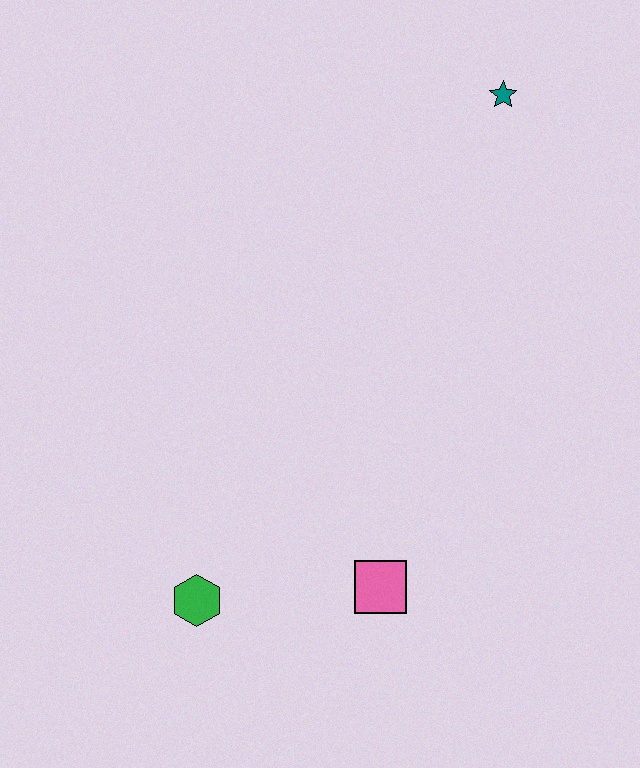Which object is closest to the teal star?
The pink square is closest to the teal star.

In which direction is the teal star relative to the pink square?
The teal star is above the pink square.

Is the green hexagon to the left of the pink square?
Yes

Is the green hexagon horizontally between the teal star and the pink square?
No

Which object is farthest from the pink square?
The teal star is farthest from the pink square.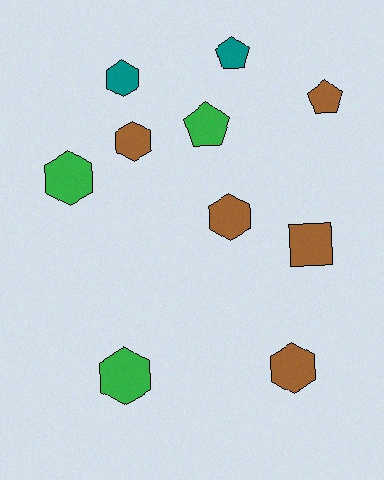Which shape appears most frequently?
Hexagon, with 6 objects.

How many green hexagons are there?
There are 2 green hexagons.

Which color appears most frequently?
Brown, with 5 objects.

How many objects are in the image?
There are 10 objects.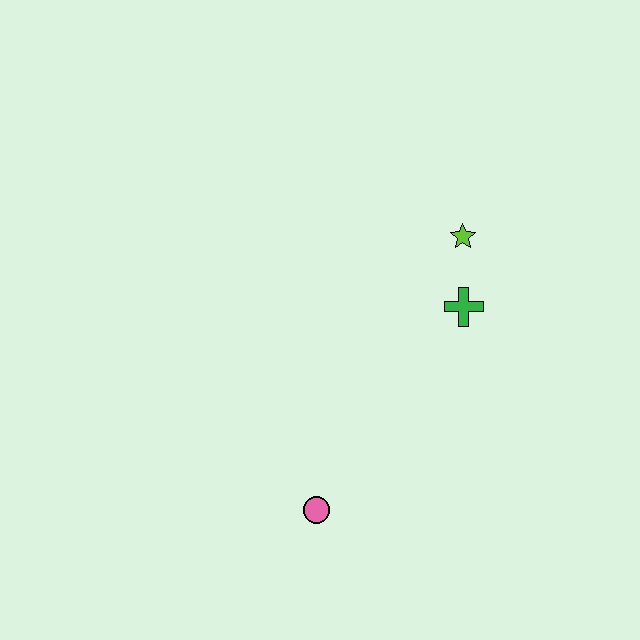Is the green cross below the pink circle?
No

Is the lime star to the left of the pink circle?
No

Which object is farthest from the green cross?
The pink circle is farthest from the green cross.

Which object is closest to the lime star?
The green cross is closest to the lime star.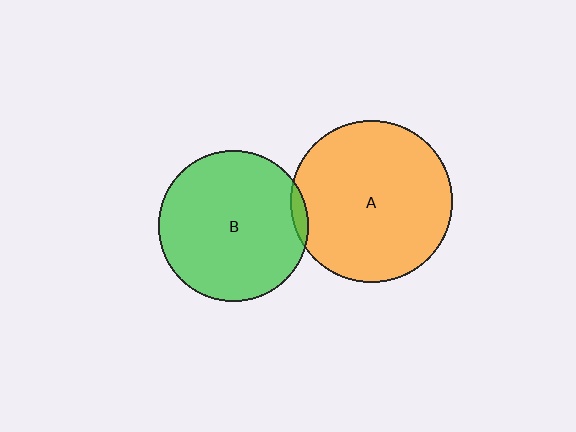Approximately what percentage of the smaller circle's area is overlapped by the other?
Approximately 5%.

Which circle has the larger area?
Circle A (orange).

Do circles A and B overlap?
Yes.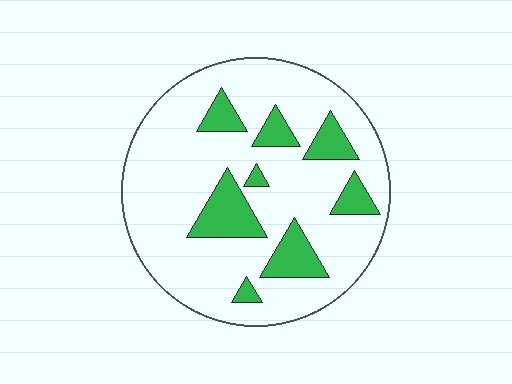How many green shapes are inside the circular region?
8.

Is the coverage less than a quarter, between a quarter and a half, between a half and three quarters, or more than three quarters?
Less than a quarter.